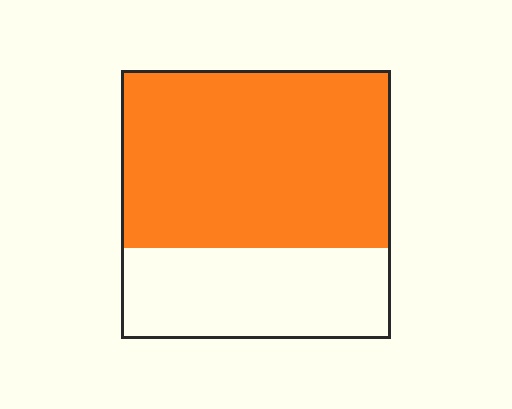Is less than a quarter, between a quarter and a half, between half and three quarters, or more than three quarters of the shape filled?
Between half and three quarters.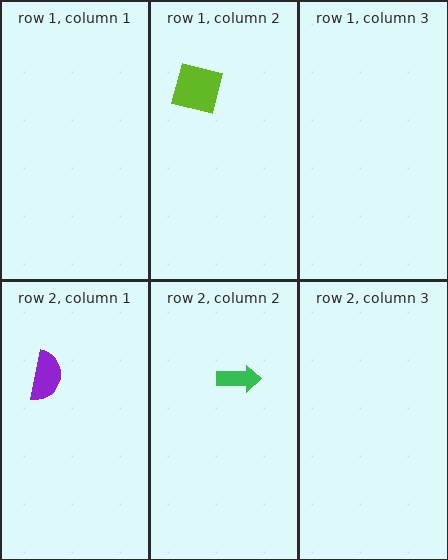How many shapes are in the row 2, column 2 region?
1.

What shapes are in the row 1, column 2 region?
The lime square.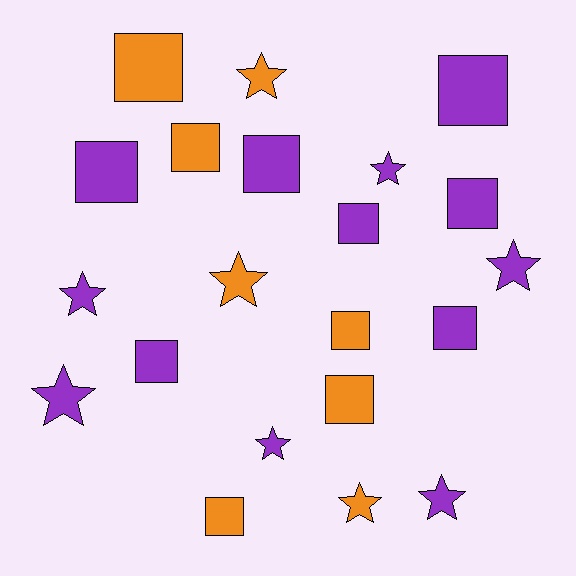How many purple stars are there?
There are 6 purple stars.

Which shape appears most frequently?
Square, with 12 objects.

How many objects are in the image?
There are 21 objects.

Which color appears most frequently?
Purple, with 13 objects.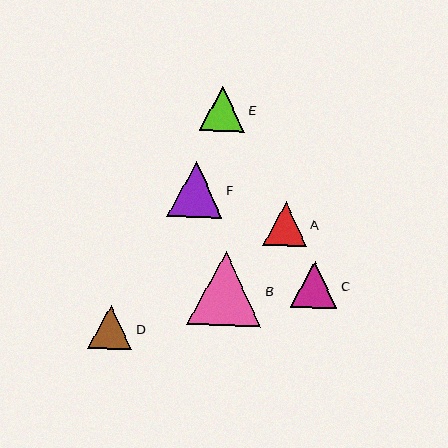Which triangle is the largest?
Triangle B is the largest with a size of approximately 74 pixels.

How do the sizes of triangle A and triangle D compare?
Triangle A and triangle D are approximately the same size.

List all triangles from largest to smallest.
From largest to smallest: B, F, C, E, A, D.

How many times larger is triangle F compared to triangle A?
Triangle F is approximately 1.3 times the size of triangle A.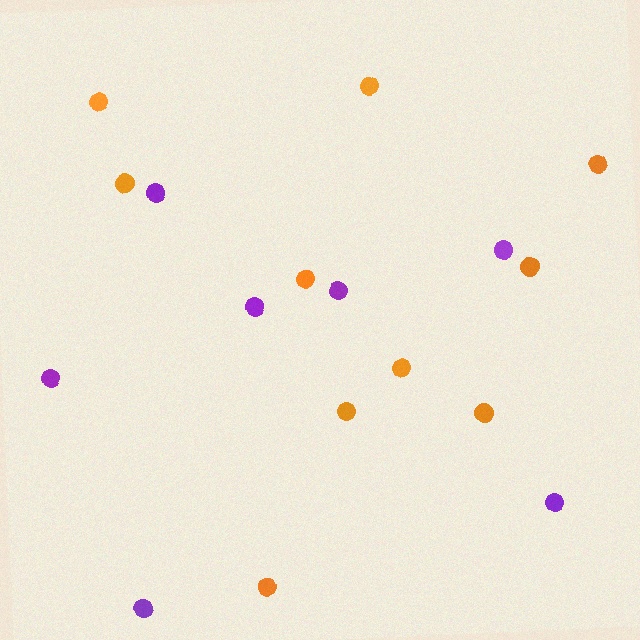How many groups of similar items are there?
There are 2 groups: one group of purple circles (7) and one group of orange circles (10).